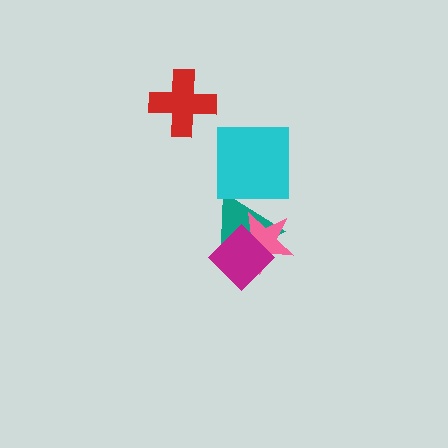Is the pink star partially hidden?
Yes, it is partially covered by another shape.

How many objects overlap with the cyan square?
1 object overlaps with the cyan square.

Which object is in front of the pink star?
The magenta diamond is in front of the pink star.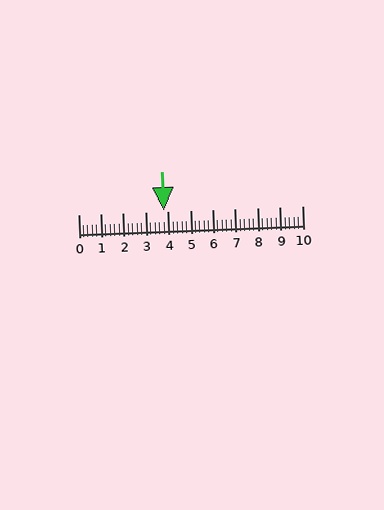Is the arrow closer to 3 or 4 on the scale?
The arrow is closer to 4.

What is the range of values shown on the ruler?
The ruler shows values from 0 to 10.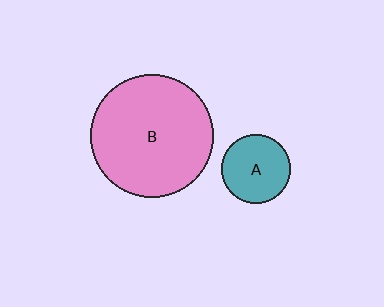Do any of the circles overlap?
No, none of the circles overlap.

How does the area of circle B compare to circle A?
Approximately 3.2 times.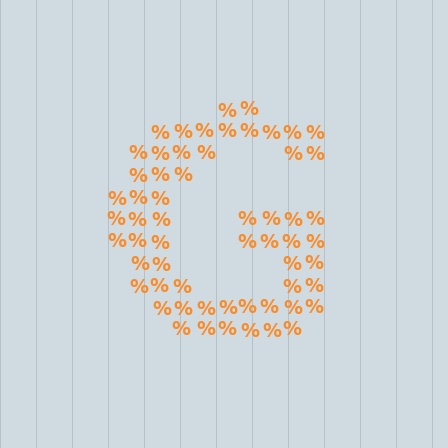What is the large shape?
The large shape is the letter G.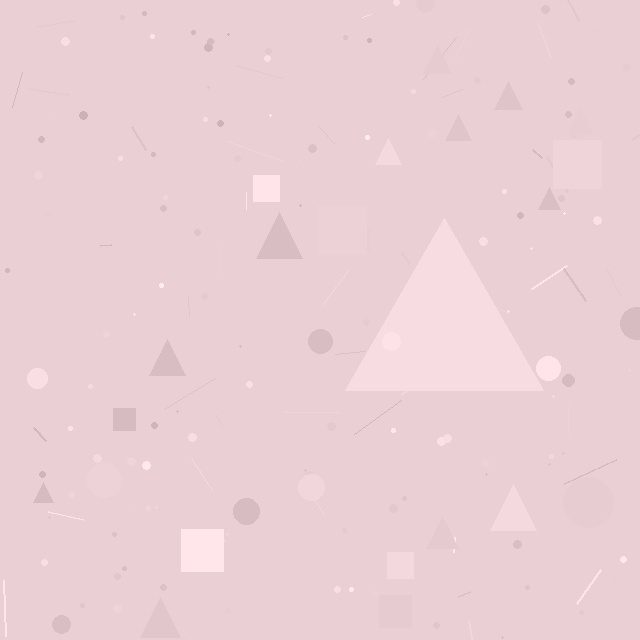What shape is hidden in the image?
A triangle is hidden in the image.